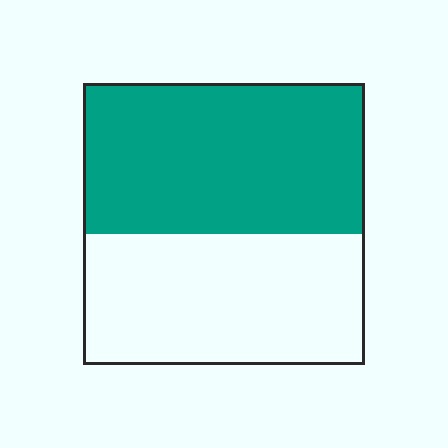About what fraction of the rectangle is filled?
About one half (1/2).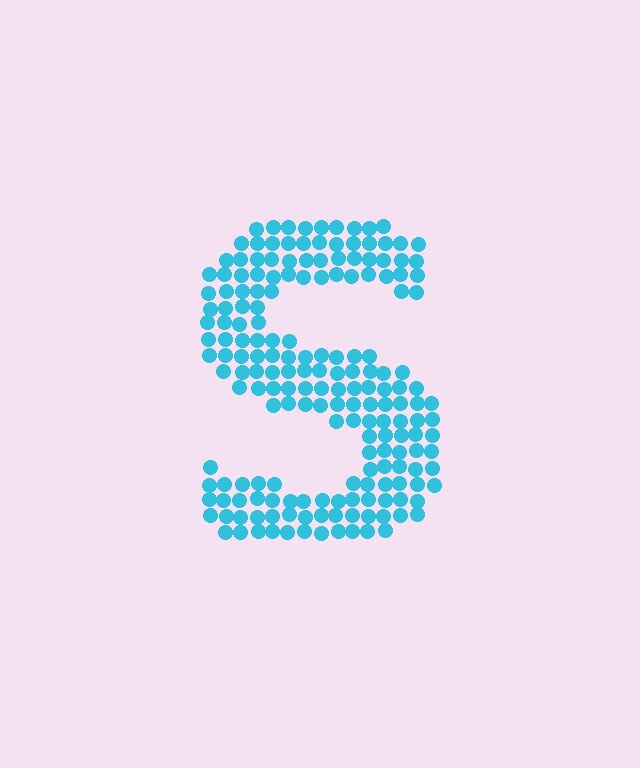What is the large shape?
The large shape is the letter S.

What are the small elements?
The small elements are circles.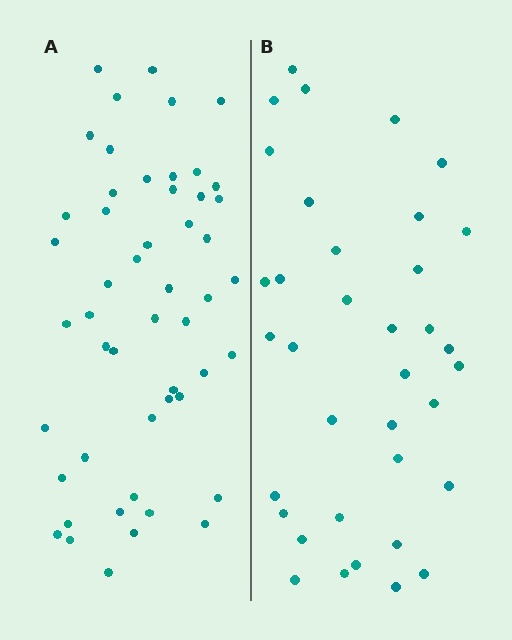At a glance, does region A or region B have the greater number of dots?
Region A (the left region) has more dots.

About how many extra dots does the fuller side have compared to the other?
Region A has approximately 15 more dots than region B.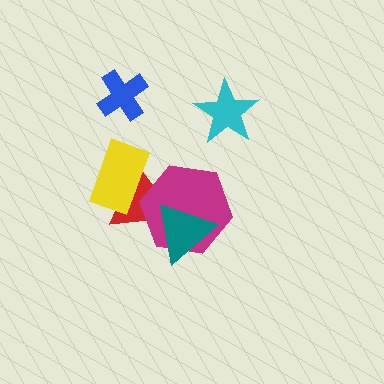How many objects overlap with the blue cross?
0 objects overlap with the blue cross.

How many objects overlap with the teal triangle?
2 objects overlap with the teal triangle.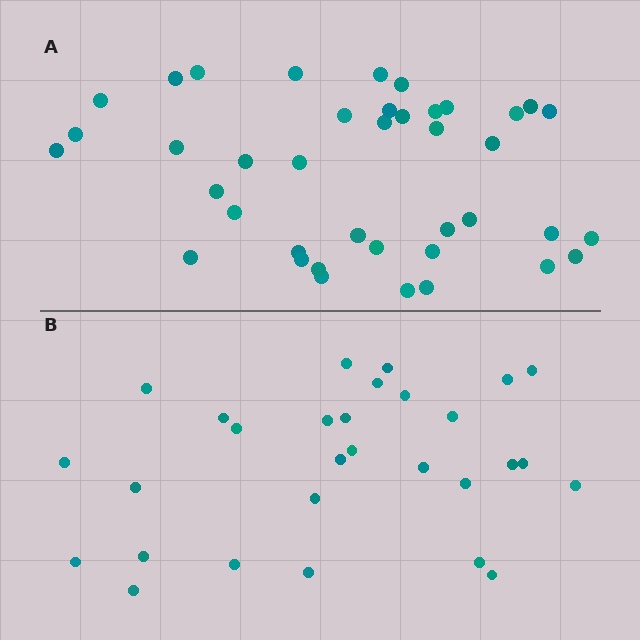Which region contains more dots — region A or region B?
Region A (the top region) has more dots.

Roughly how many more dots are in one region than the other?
Region A has roughly 12 or so more dots than region B.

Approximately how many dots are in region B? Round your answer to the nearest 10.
About 30 dots. (The exact count is 29, which rounds to 30.)